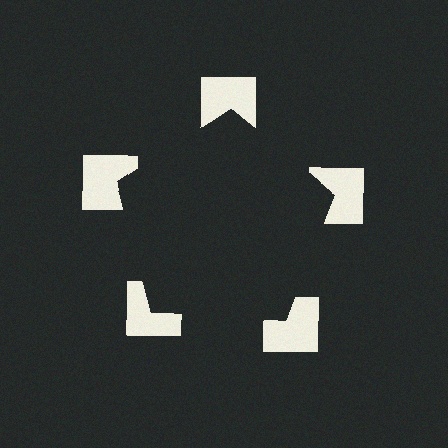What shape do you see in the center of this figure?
An illusory pentagon — its edges are inferred from the aligned wedge cuts in the notched squares, not physically drawn.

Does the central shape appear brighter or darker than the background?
It typically appears slightly darker than the background, even though no actual brightness change is drawn.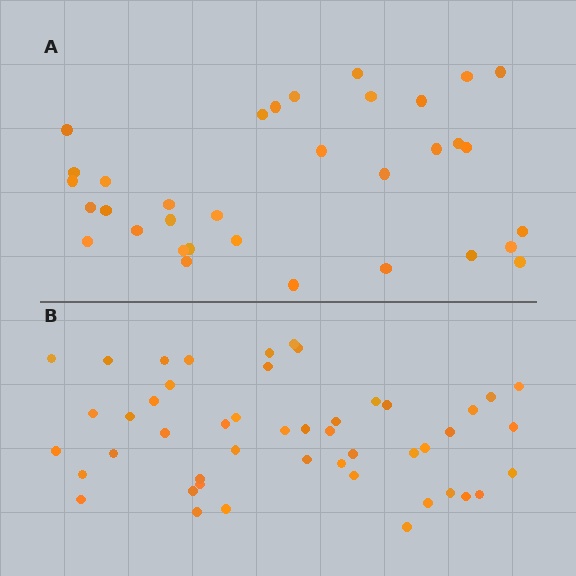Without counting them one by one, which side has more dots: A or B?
Region B (the bottom region) has more dots.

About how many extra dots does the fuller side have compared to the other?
Region B has approximately 15 more dots than region A.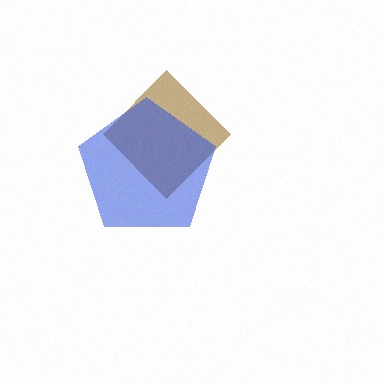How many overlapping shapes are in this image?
There are 2 overlapping shapes in the image.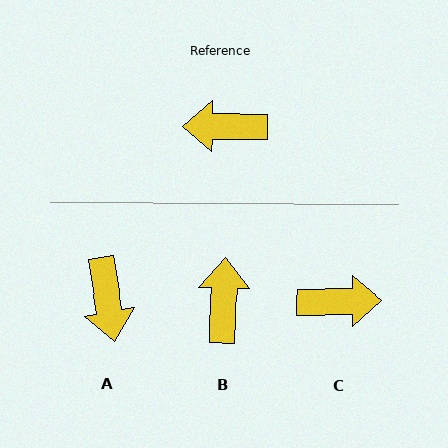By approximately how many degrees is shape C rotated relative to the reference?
Approximately 178 degrees clockwise.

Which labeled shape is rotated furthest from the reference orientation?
C, about 178 degrees away.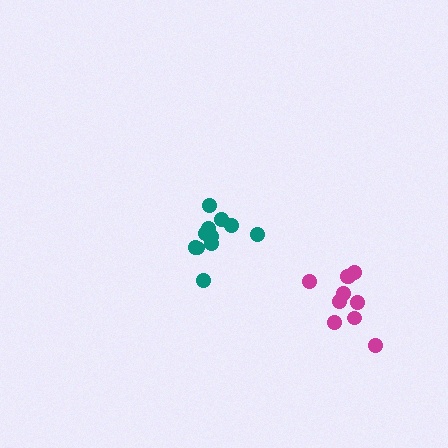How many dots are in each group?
Group 1: 10 dots, Group 2: 11 dots (21 total).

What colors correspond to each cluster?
The clusters are colored: magenta, teal.